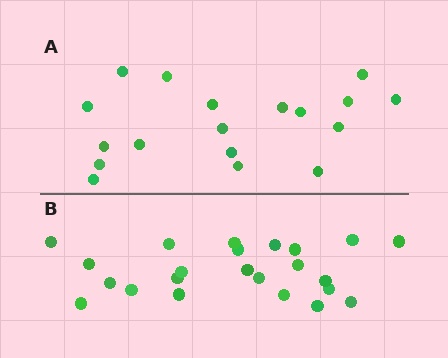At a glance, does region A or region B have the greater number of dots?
Region B (the bottom region) has more dots.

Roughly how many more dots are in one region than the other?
Region B has about 5 more dots than region A.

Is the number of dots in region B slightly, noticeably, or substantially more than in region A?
Region B has noticeably more, but not dramatically so. The ratio is roughly 1.3 to 1.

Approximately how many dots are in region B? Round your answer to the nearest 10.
About 20 dots. (The exact count is 23, which rounds to 20.)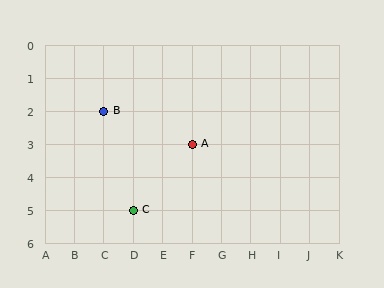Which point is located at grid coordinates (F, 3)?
Point A is at (F, 3).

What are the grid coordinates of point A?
Point A is at grid coordinates (F, 3).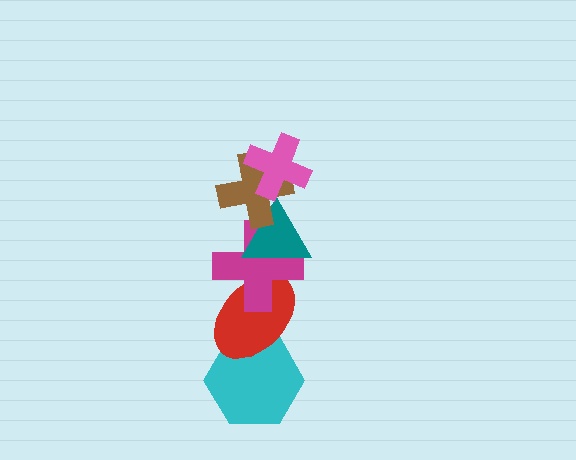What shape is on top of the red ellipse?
The magenta cross is on top of the red ellipse.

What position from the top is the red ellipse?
The red ellipse is 5th from the top.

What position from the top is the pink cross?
The pink cross is 1st from the top.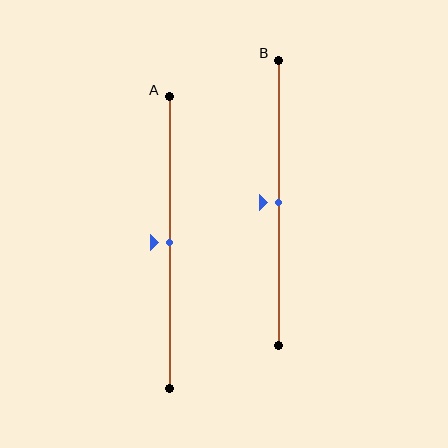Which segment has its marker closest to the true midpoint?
Segment A has its marker closest to the true midpoint.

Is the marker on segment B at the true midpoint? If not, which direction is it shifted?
Yes, the marker on segment B is at the true midpoint.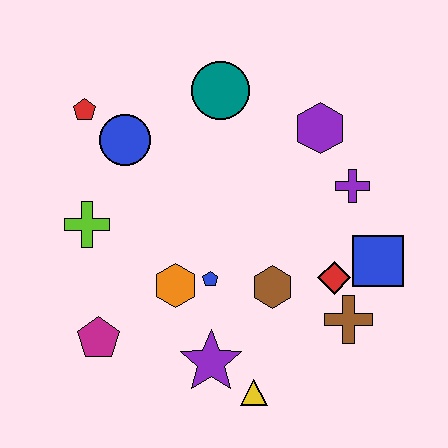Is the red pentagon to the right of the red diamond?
No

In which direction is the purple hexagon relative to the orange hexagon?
The purple hexagon is above the orange hexagon.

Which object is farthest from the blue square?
The red pentagon is farthest from the blue square.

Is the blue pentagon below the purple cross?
Yes